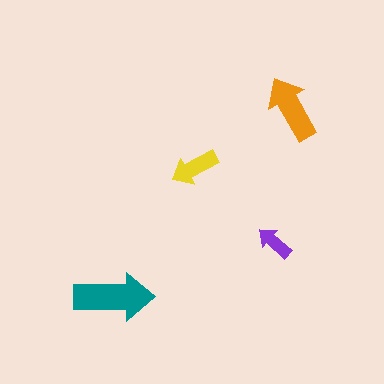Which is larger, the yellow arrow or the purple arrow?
The yellow one.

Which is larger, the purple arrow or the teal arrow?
The teal one.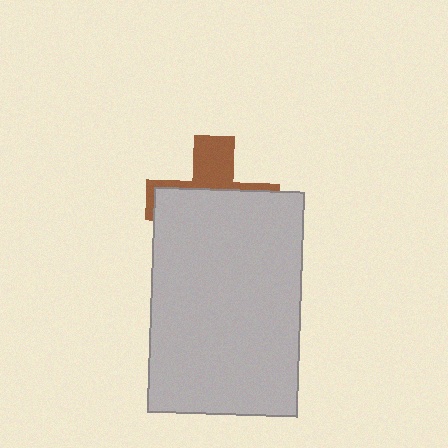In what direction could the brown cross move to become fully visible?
The brown cross could move up. That would shift it out from behind the light gray rectangle entirely.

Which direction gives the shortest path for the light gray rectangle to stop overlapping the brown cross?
Moving down gives the shortest separation.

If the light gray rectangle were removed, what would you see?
You would see the complete brown cross.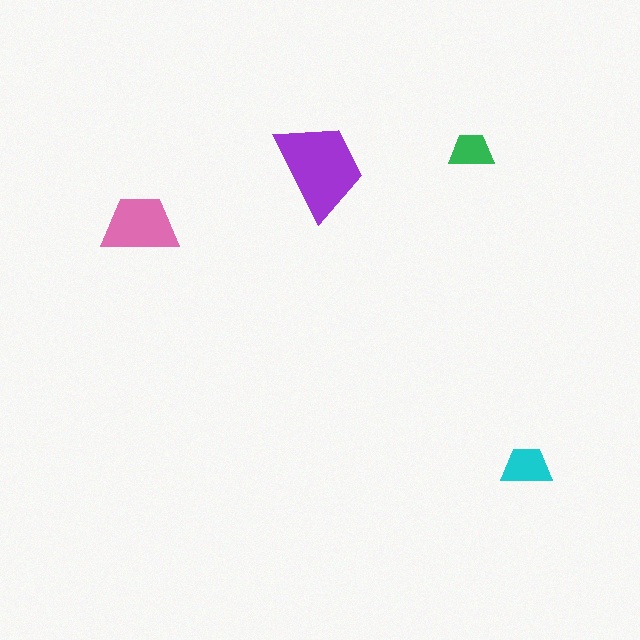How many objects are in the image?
There are 4 objects in the image.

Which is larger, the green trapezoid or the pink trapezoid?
The pink one.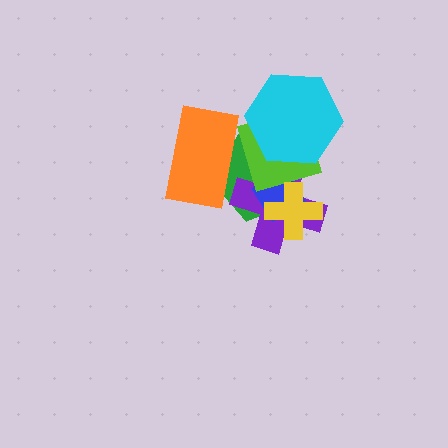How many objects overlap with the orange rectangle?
2 objects overlap with the orange rectangle.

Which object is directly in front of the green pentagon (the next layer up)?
The purple cross is directly in front of the green pentagon.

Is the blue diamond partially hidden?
Yes, it is partially covered by another shape.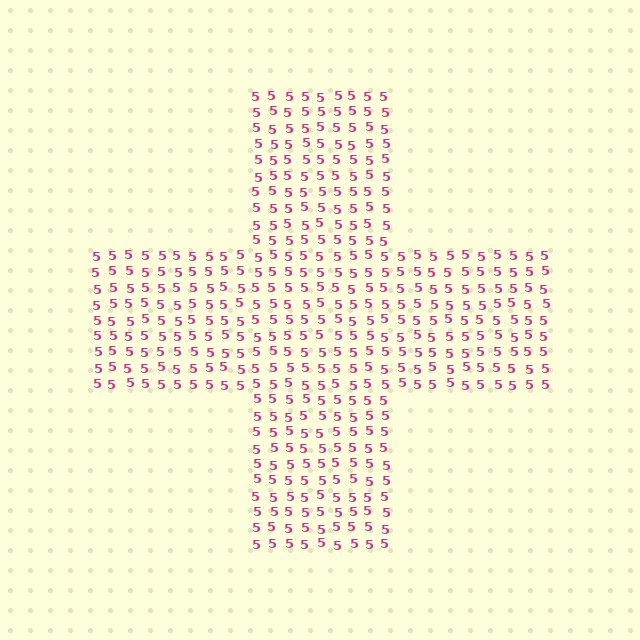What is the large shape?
The large shape is a cross.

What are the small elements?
The small elements are digit 5's.